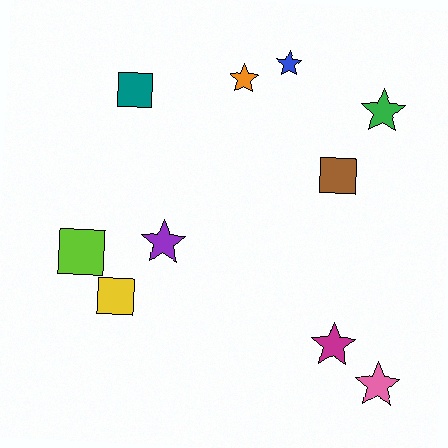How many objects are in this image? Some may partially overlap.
There are 10 objects.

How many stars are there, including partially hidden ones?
There are 6 stars.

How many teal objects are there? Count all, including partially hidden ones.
There is 1 teal object.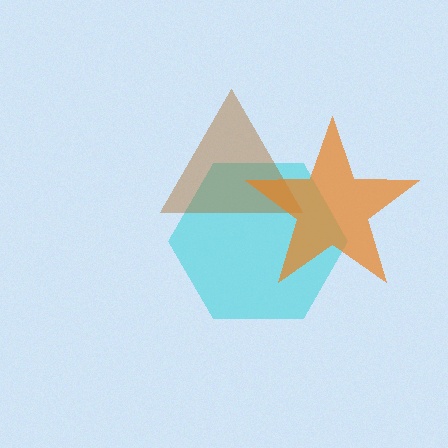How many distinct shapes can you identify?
There are 3 distinct shapes: a cyan hexagon, a brown triangle, an orange star.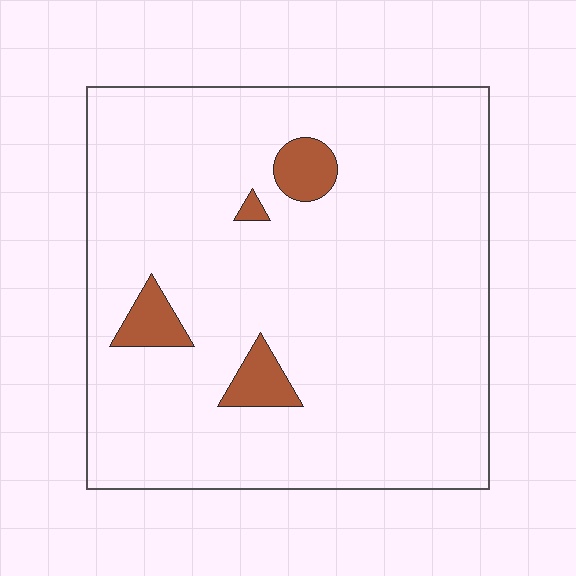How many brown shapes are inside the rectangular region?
4.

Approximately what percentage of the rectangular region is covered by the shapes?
Approximately 5%.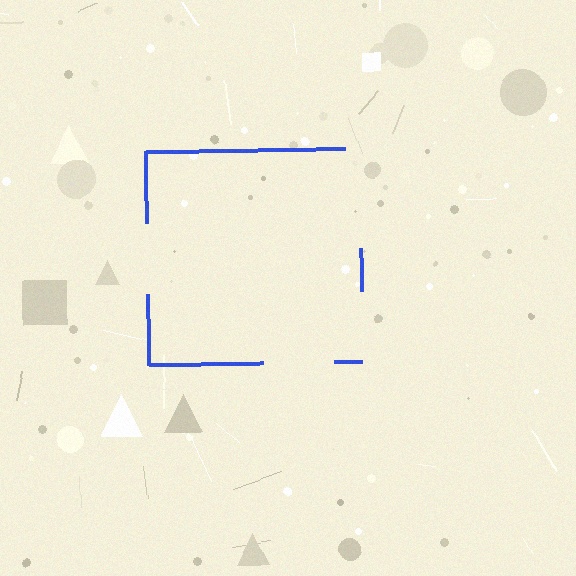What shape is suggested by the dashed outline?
The dashed outline suggests a square.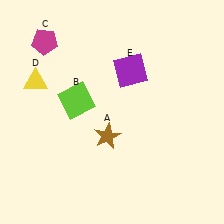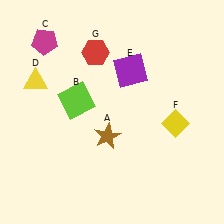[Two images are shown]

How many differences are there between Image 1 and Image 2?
There are 2 differences between the two images.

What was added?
A yellow diamond (F), a red hexagon (G) were added in Image 2.